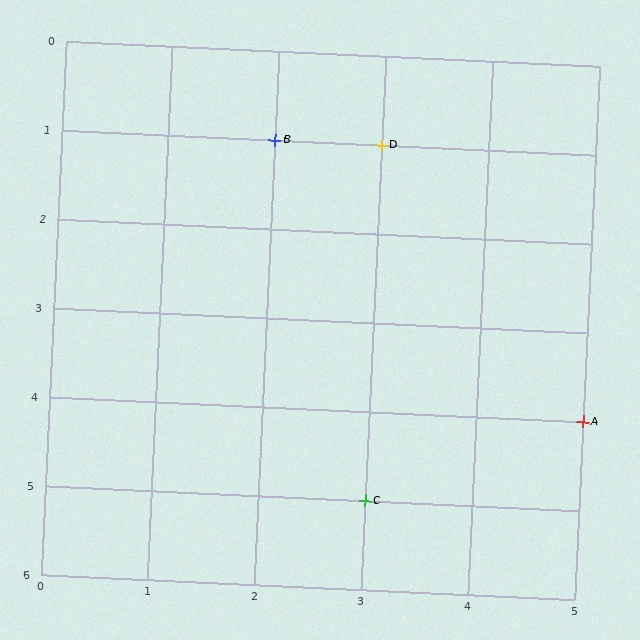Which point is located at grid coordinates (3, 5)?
Point C is at (3, 5).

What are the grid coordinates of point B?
Point B is at grid coordinates (2, 1).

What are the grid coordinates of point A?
Point A is at grid coordinates (5, 4).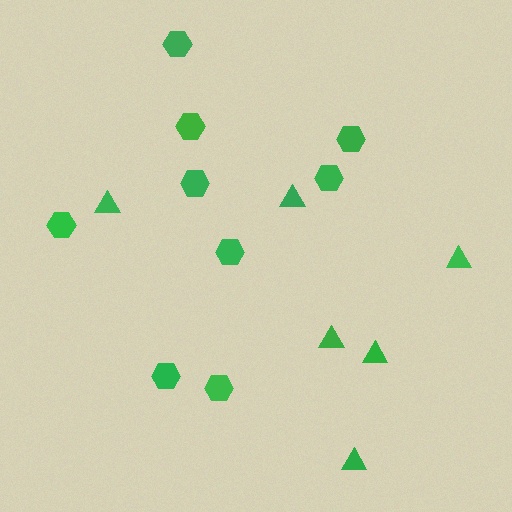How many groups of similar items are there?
There are 2 groups: one group of triangles (6) and one group of hexagons (9).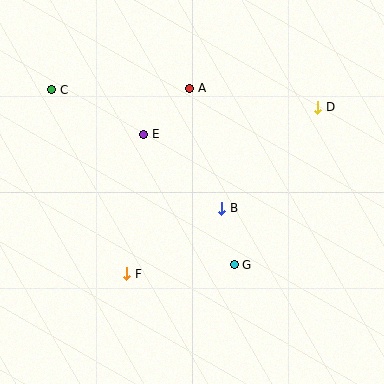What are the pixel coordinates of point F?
Point F is at (127, 274).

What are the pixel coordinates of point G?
Point G is at (234, 265).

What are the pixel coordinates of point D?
Point D is at (318, 107).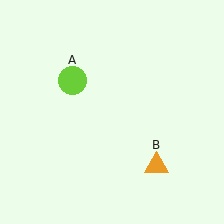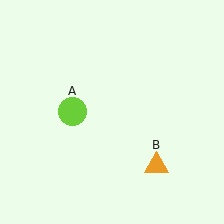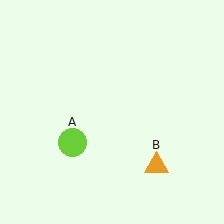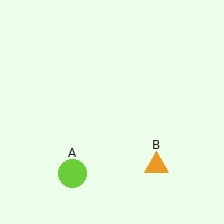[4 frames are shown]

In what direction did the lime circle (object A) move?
The lime circle (object A) moved down.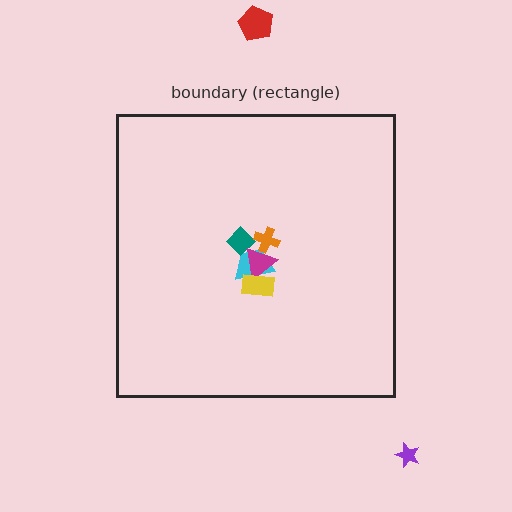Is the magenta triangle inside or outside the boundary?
Inside.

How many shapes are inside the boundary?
5 inside, 2 outside.